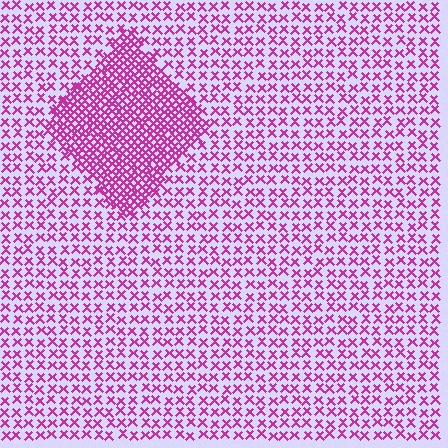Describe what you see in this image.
The image contains small magenta elements arranged at two different densities. A diamond-shaped region is visible where the elements are more densely packed than the surrounding area.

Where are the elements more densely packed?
The elements are more densely packed inside the diamond boundary.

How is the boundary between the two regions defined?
The boundary is defined by a change in element density (approximately 2.4x ratio). All elements are the same color, size, and shape.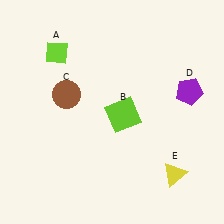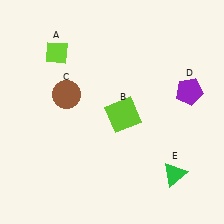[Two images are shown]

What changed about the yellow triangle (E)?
In Image 1, E is yellow. In Image 2, it changed to green.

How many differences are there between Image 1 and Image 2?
There is 1 difference between the two images.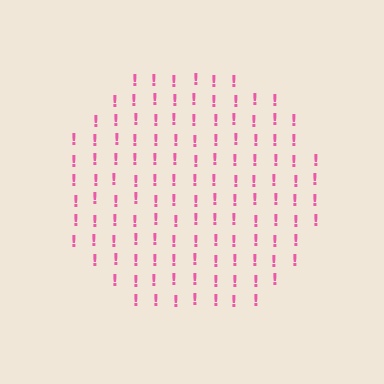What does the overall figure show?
The overall figure shows a circle.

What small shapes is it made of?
It is made of small exclamation marks.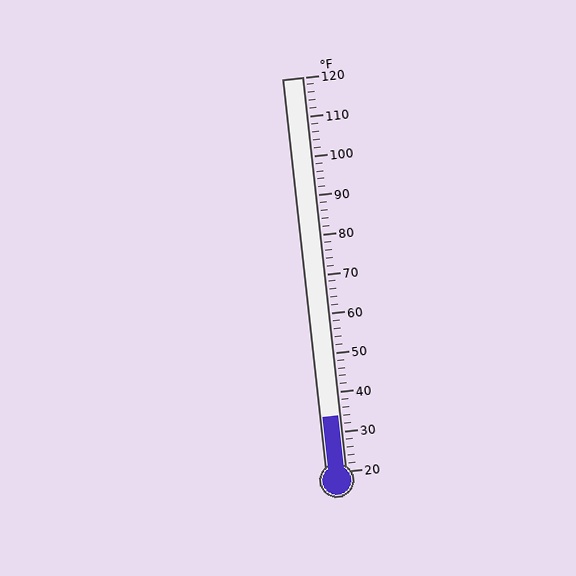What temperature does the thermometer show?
The thermometer shows approximately 34°F.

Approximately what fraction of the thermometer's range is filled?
The thermometer is filled to approximately 15% of its range.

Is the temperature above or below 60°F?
The temperature is below 60°F.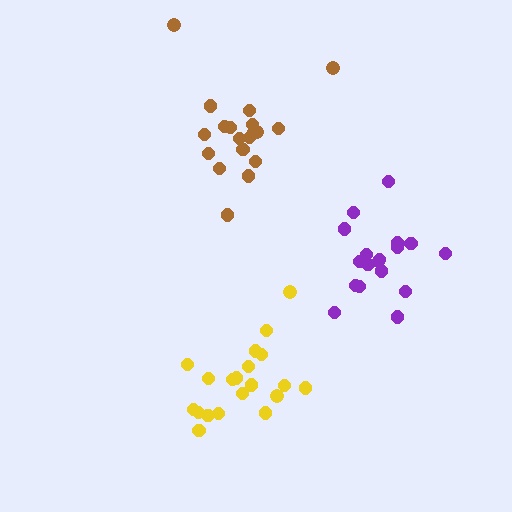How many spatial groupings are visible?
There are 3 spatial groupings.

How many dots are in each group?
Group 1: 21 dots, Group 2: 19 dots, Group 3: 18 dots (58 total).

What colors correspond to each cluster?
The clusters are colored: yellow, brown, purple.